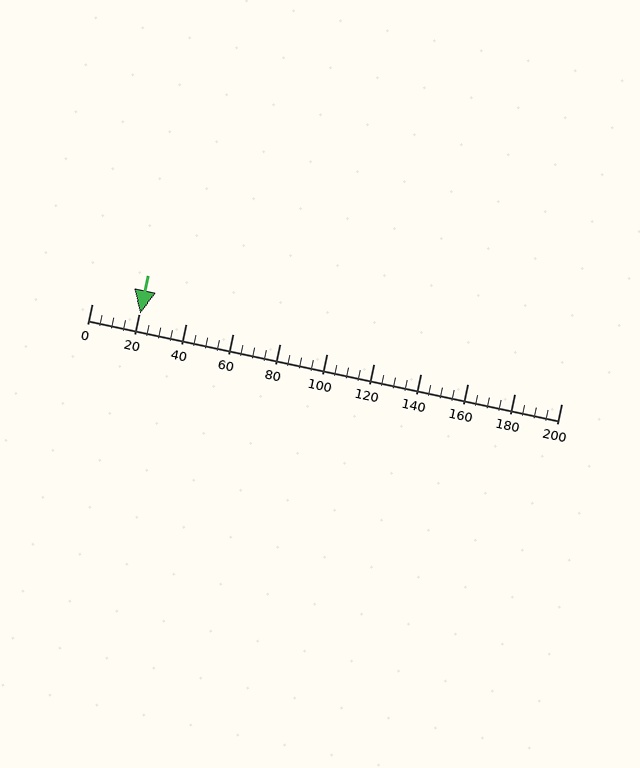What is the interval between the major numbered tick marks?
The major tick marks are spaced 20 units apart.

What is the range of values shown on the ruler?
The ruler shows values from 0 to 200.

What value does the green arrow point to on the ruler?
The green arrow points to approximately 21.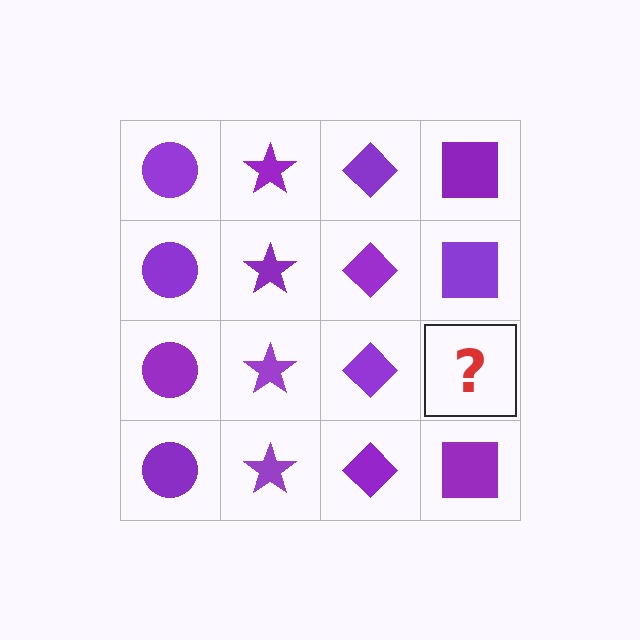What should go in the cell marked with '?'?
The missing cell should contain a purple square.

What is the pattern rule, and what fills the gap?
The rule is that each column has a consistent shape. The gap should be filled with a purple square.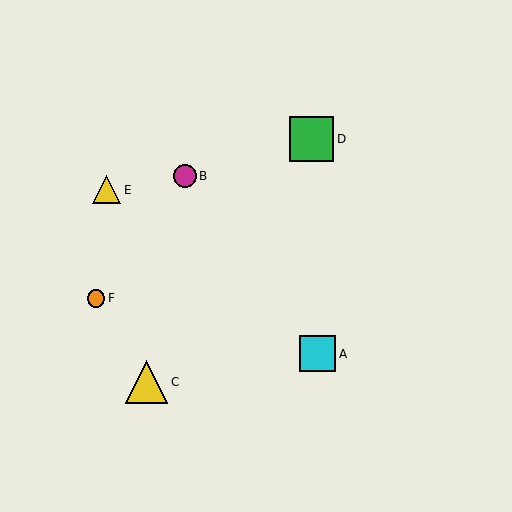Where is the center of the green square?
The center of the green square is at (311, 139).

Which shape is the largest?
The green square (labeled D) is the largest.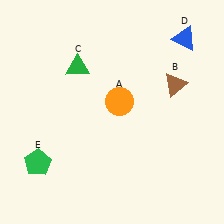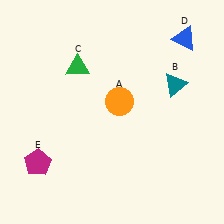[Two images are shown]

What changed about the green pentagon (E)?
In Image 1, E is green. In Image 2, it changed to magenta.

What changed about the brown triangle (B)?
In Image 1, B is brown. In Image 2, it changed to teal.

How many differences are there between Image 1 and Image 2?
There are 2 differences between the two images.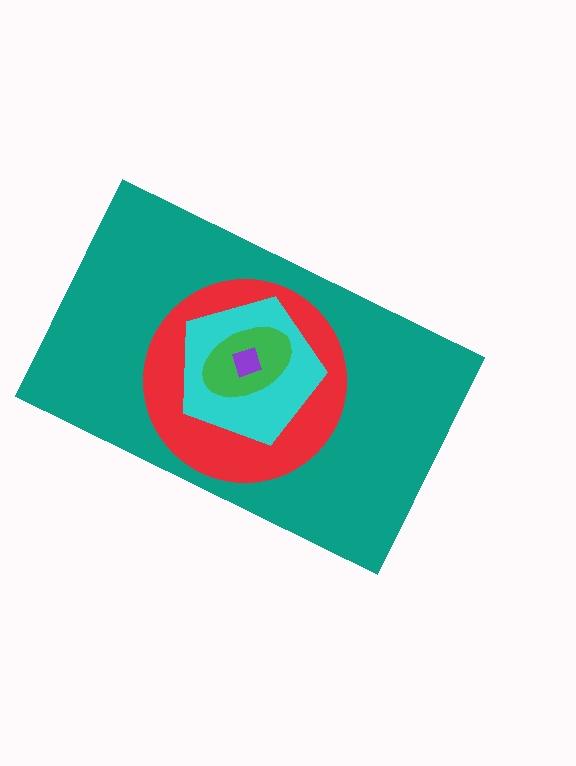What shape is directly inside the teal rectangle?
The red circle.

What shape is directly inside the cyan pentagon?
The green ellipse.